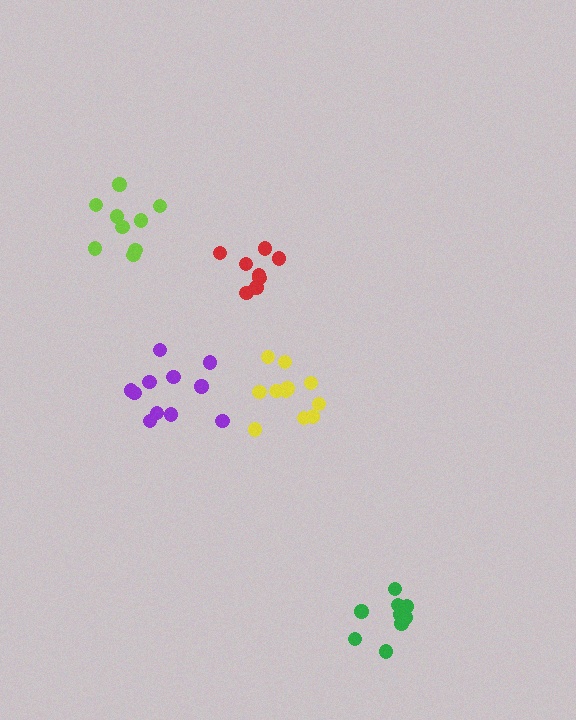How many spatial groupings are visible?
There are 5 spatial groupings.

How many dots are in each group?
Group 1: 8 dots, Group 2: 9 dots, Group 3: 9 dots, Group 4: 11 dots, Group 5: 11 dots (48 total).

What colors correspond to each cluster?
The clusters are colored: red, green, lime, purple, yellow.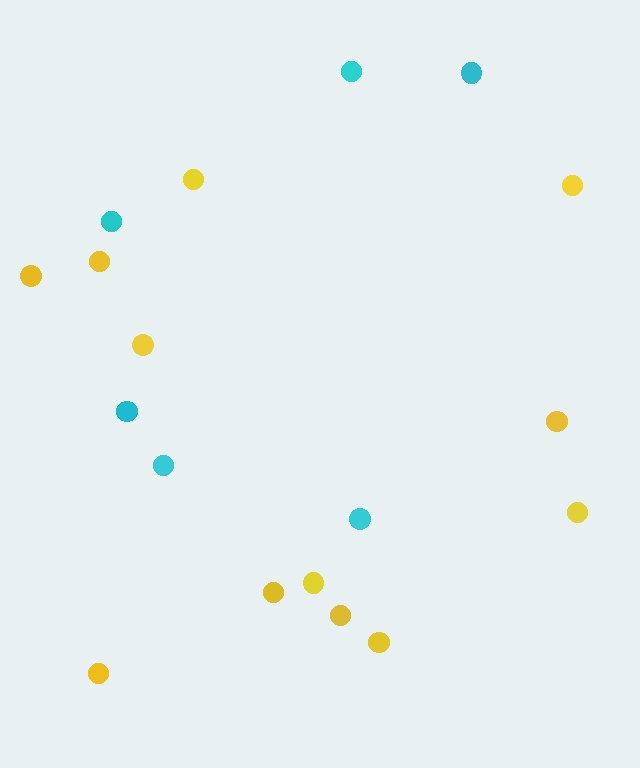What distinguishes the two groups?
There are 2 groups: one group of yellow circles (12) and one group of cyan circles (6).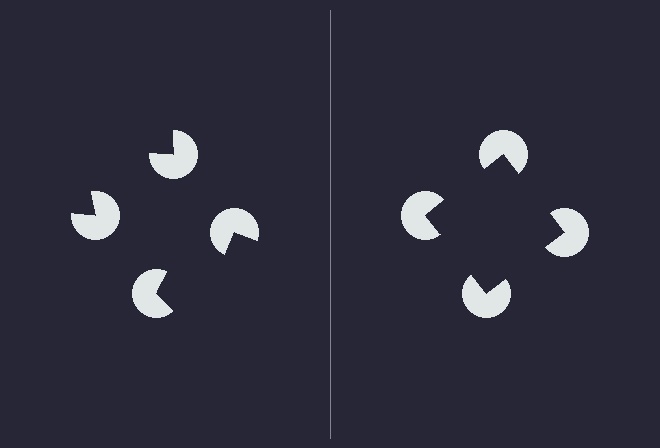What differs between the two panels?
The pac-man discs are positioned identically on both sides; only the wedge orientations differ. On the right they align to a square; on the left they are misaligned.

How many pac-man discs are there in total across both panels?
8 — 4 on each side.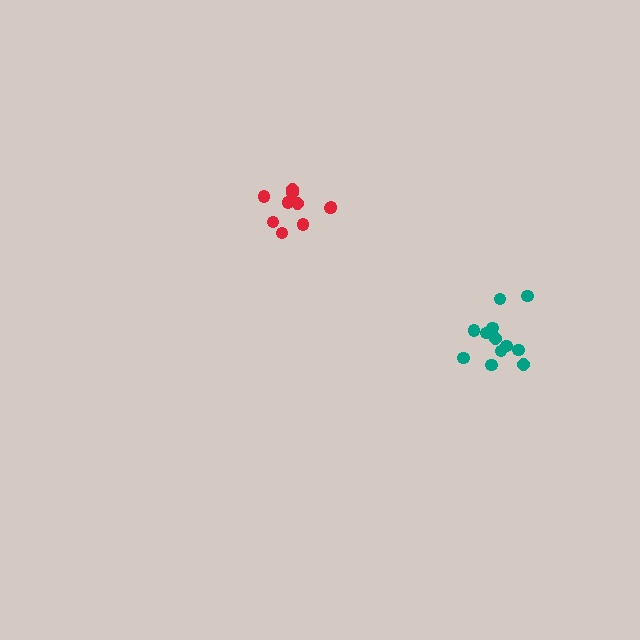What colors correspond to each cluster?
The clusters are colored: red, teal.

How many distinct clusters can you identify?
There are 2 distinct clusters.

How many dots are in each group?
Group 1: 10 dots, Group 2: 12 dots (22 total).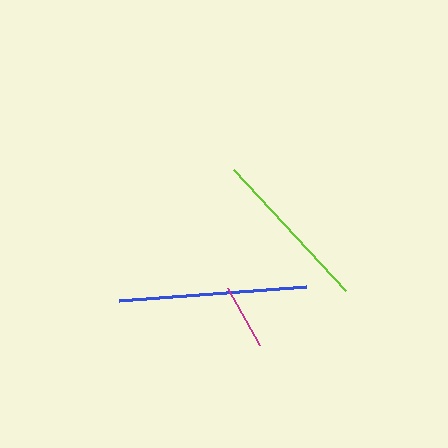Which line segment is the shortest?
The magenta line is the shortest at approximately 66 pixels.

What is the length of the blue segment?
The blue segment is approximately 188 pixels long.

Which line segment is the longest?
The blue line is the longest at approximately 188 pixels.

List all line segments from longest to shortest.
From longest to shortest: blue, lime, magenta.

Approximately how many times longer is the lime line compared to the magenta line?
The lime line is approximately 2.5 times the length of the magenta line.